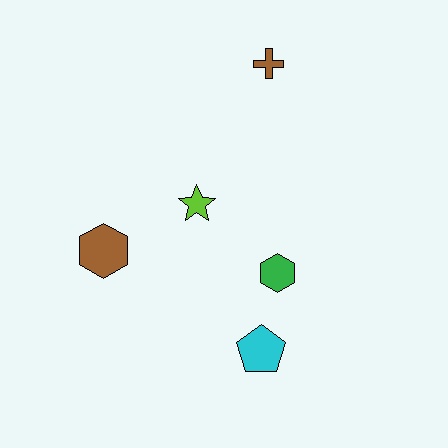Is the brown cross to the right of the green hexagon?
No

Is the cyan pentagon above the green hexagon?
No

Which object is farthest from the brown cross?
The cyan pentagon is farthest from the brown cross.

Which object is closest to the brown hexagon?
The lime star is closest to the brown hexagon.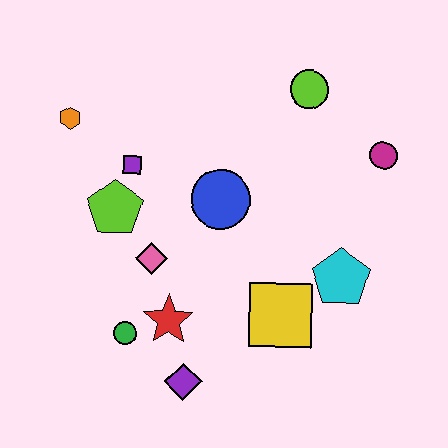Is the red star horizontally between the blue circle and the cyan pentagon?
No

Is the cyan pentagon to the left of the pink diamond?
No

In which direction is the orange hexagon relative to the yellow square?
The orange hexagon is to the left of the yellow square.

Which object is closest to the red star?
The green circle is closest to the red star.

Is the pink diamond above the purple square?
No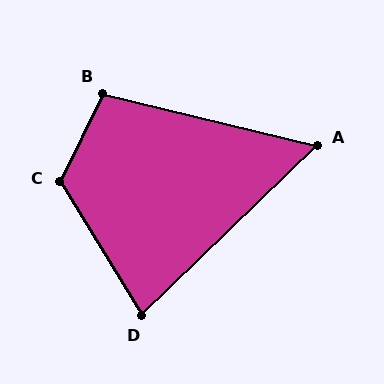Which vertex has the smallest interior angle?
A, at approximately 58 degrees.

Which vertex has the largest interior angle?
C, at approximately 122 degrees.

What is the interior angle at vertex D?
Approximately 78 degrees (acute).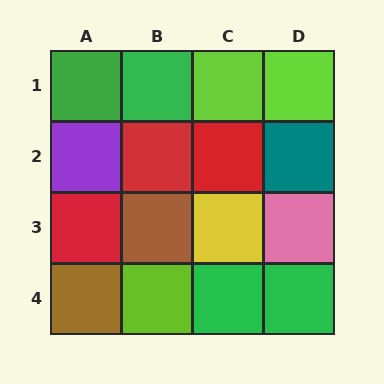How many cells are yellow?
1 cell is yellow.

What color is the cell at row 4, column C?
Green.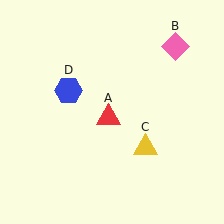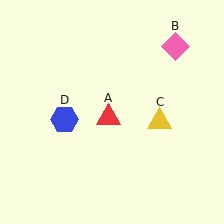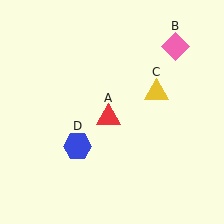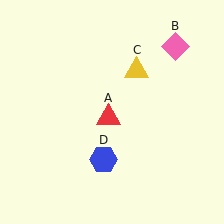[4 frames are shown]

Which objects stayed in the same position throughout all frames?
Red triangle (object A) and pink diamond (object B) remained stationary.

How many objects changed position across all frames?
2 objects changed position: yellow triangle (object C), blue hexagon (object D).